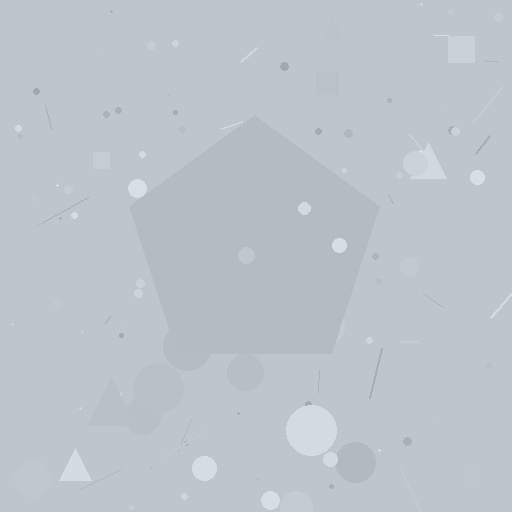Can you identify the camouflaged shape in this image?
The camouflaged shape is a pentagon.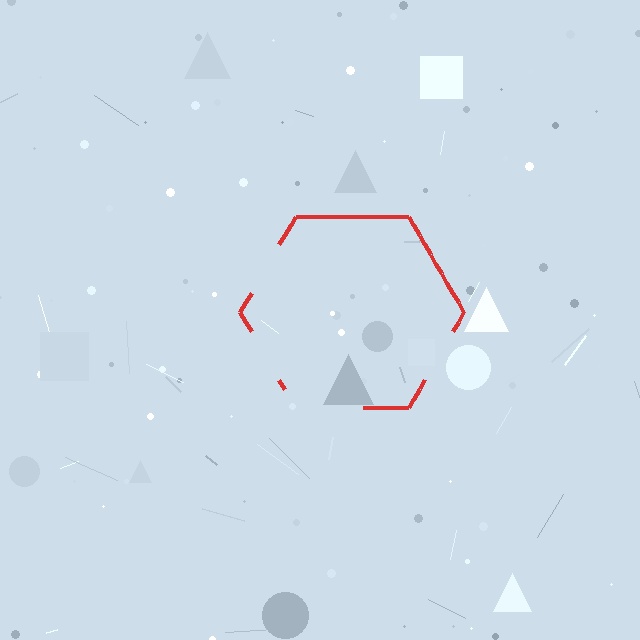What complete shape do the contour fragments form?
The contour fragments form a hexagon.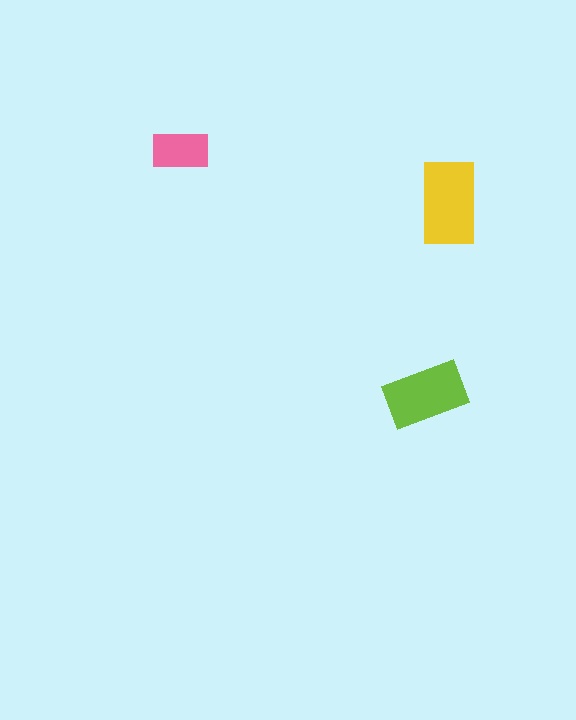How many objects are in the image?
There are 3 objects in the image.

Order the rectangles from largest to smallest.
the yellow one, the lime one, the pink one.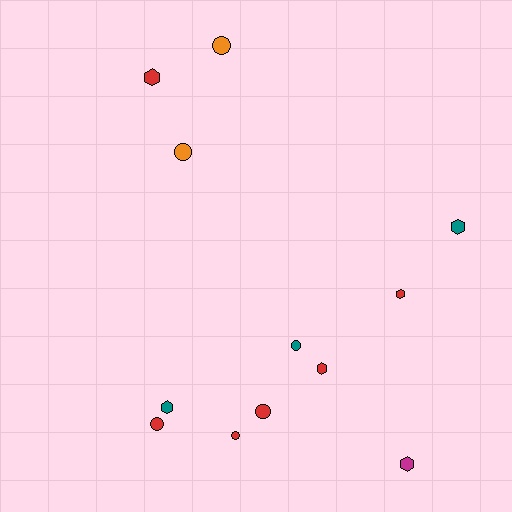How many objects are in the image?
There are 12 objects.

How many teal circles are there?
There is 1 teal circle.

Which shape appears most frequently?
Hexagon, with 6 objects.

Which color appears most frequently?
Red, with 6 objects.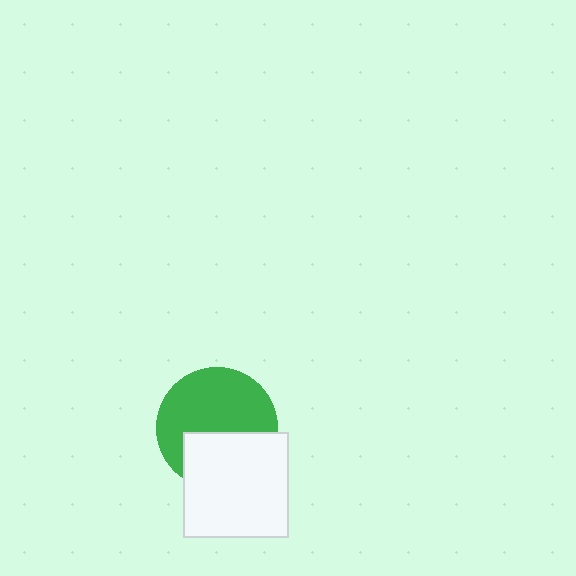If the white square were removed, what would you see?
You would see the complete green circle.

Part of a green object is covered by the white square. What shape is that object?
It is a circle.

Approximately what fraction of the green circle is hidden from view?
Roughly 39% of the green circle is hidden behind the white square.